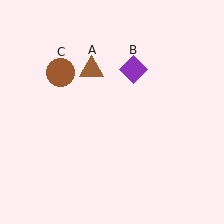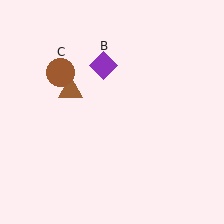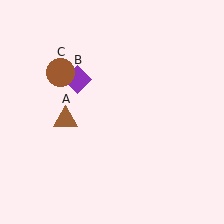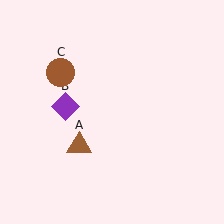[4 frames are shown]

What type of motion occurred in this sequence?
The brown triangle (object A), purple diamond (object B) rotated counterclockwise around the center of the scene.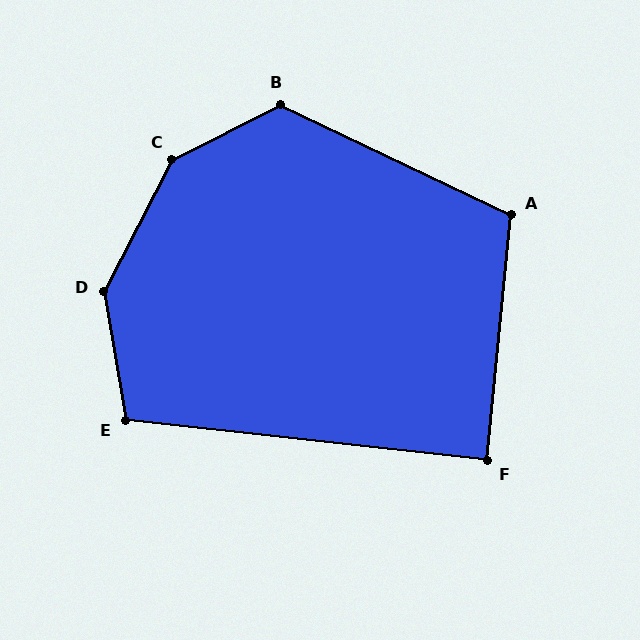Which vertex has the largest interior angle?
C, at approximately 144 degrees.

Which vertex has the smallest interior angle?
F, at approximately 89 degrees.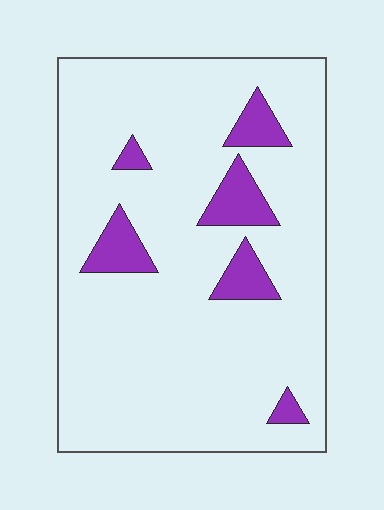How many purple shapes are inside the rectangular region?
6.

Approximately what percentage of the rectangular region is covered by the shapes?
Approximately 10%.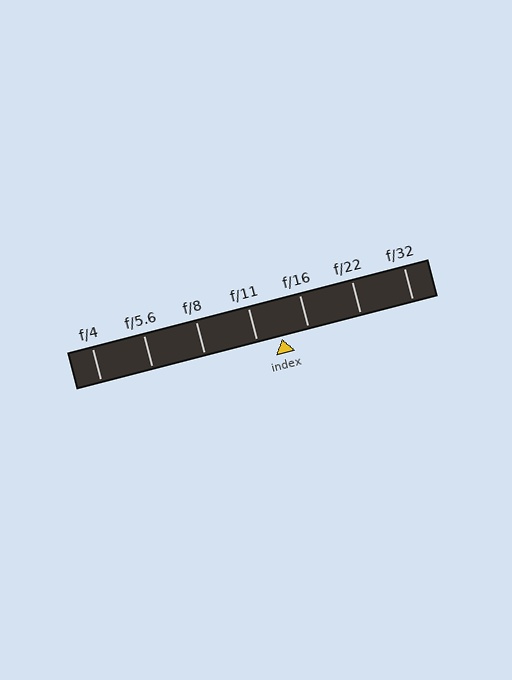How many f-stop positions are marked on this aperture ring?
There are 7 f-stop positions marked.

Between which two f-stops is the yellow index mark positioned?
The index mark is between f/11 and f/16.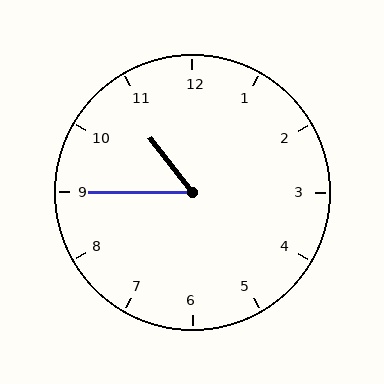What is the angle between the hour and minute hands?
Approximately 52 degrees.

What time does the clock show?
10:45.